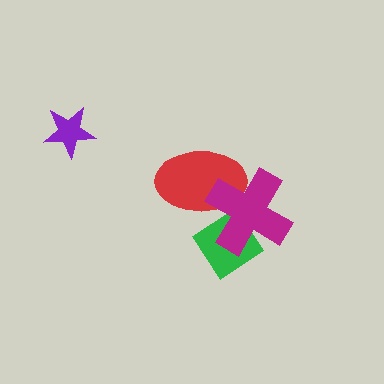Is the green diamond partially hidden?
Yes, it is partially covered by another shape.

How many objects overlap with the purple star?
0 objects overlap with the purple star.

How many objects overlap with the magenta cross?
2 objects overlap with the magenta cross.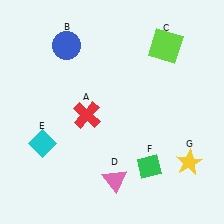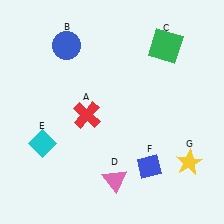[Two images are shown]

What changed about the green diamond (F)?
In Image 1, F is green. In Image 2, it changed to blue.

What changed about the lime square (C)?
In Image 1, C is lime. In Image 2, it changed to green.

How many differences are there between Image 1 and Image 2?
There are 2 differences between the two images.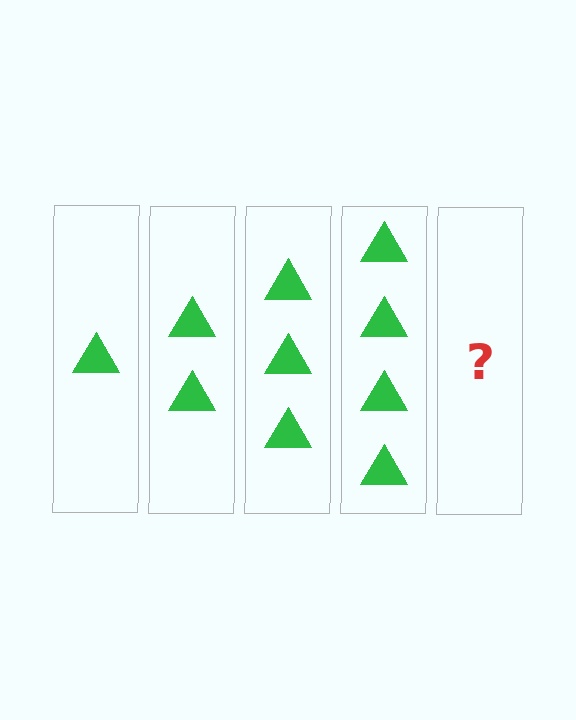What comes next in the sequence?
The next element should be 5 triangles.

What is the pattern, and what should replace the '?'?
The pattern is that each step adds one more triangle. The '?' should be 5 triangles.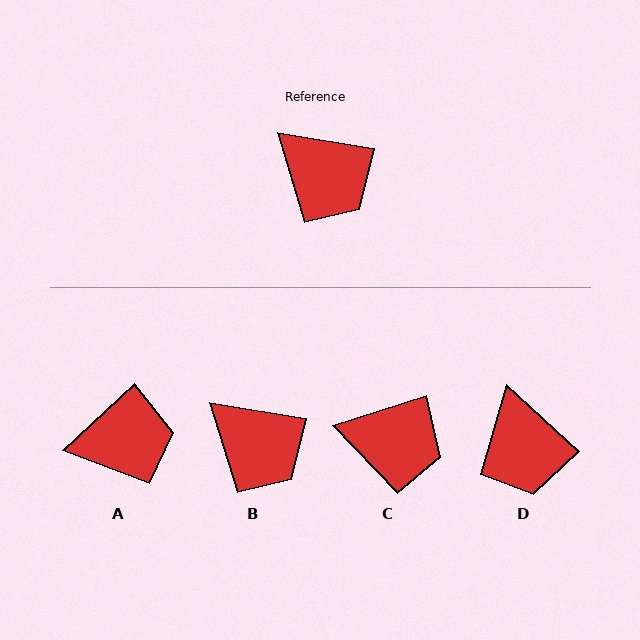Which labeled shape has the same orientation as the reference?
B.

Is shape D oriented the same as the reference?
No, it is off by about 33 degrees.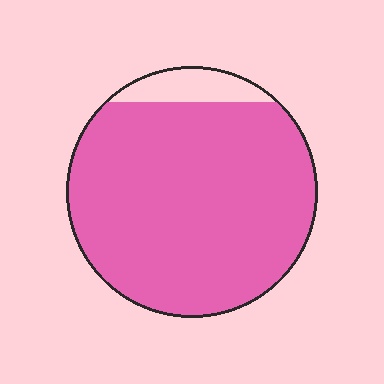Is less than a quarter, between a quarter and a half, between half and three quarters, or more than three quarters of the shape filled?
More than three quarters.